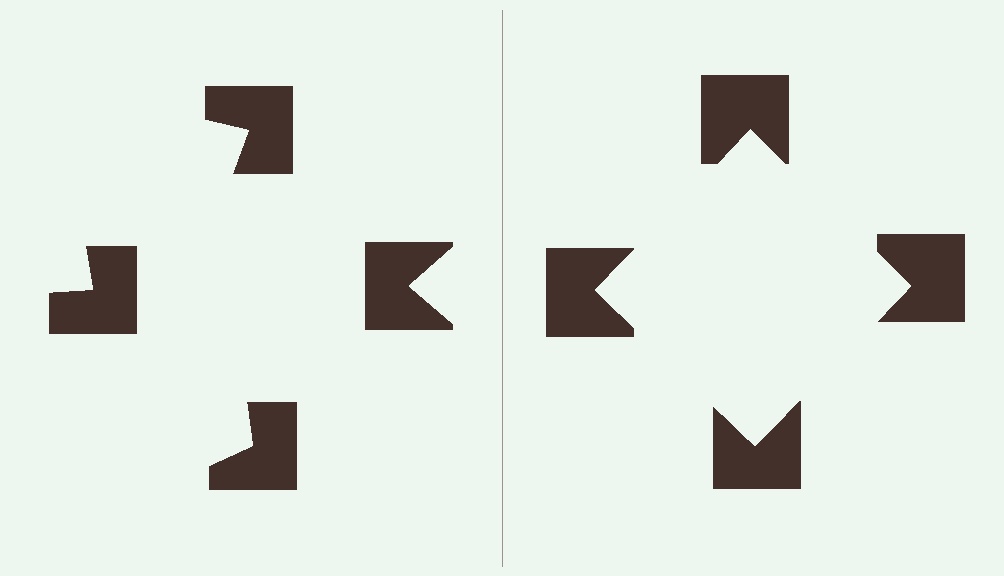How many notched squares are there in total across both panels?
8 — 4 on each side.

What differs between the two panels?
The notched squares are positioned identically on both sides; only the wedge orientations differ. On the right they align to a square; on the left they are misaligned.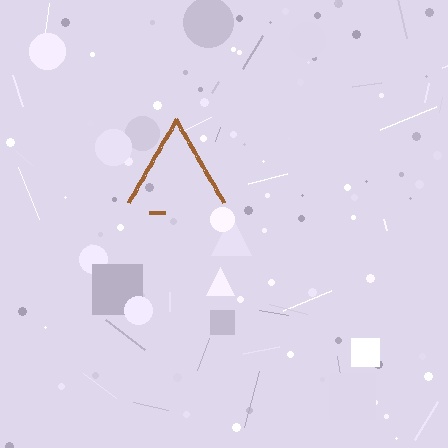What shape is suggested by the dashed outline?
The dashed outline suggests a triangle.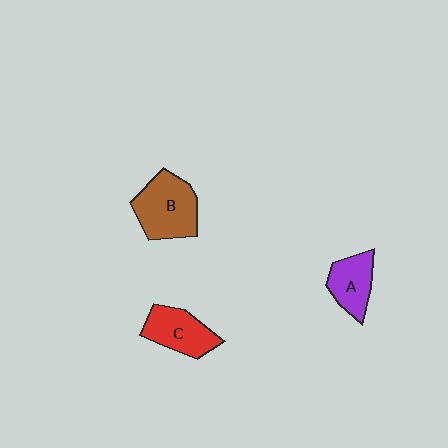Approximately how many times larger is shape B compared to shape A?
Approximately 1.5 times.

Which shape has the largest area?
Shape B (brown).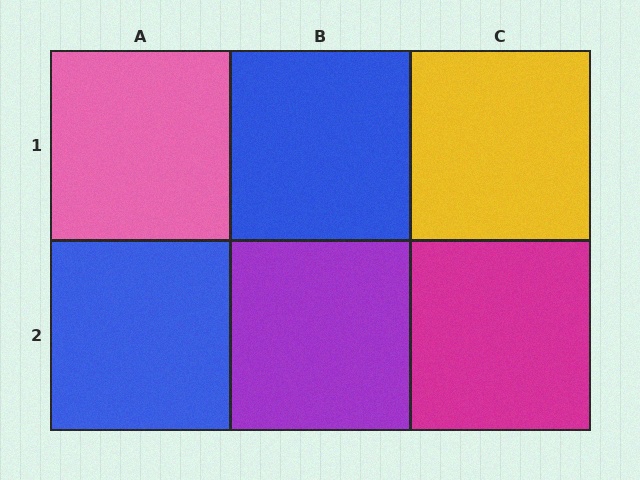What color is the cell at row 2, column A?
Blue.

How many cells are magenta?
1 cell is magenta.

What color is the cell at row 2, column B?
Purple.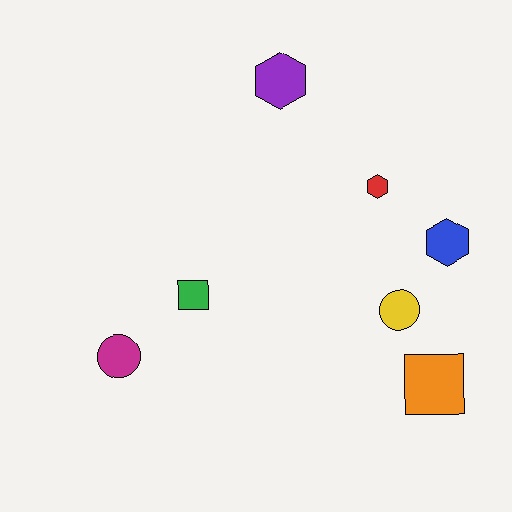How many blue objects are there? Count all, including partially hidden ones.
There is 1 blue object.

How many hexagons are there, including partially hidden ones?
There are 3 hexagons.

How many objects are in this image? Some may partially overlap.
There are 7 objects.